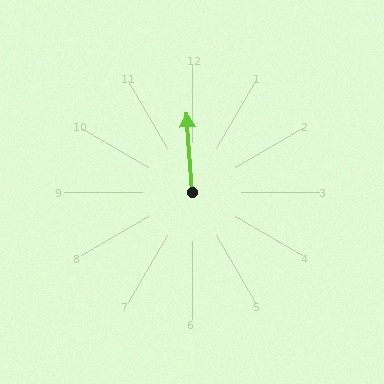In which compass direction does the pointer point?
North.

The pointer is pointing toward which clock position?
Roughly 12 o'clock.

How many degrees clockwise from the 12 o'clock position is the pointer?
Approximately 356 degrees.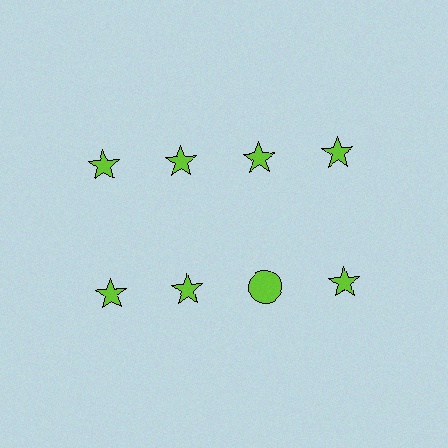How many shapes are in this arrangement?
There are 8 shapes arranged in a grid pattern.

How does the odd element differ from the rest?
It has a different shape: circle instead of star.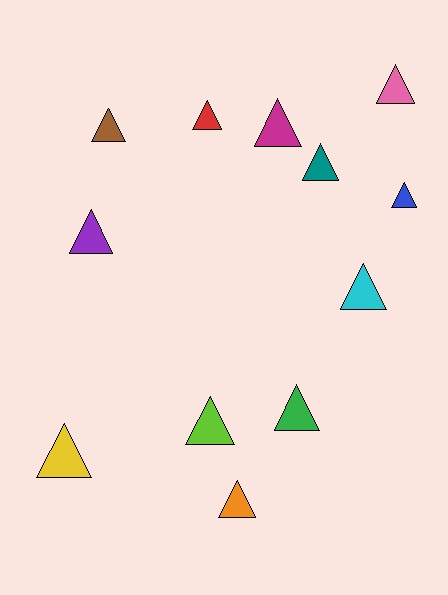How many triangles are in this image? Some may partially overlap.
There are 12 triangles.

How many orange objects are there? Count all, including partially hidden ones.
There is 1 orange object.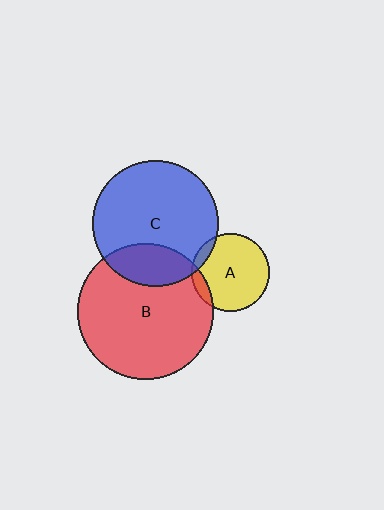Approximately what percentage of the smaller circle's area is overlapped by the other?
Approximately 25%.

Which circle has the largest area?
Circle B (red).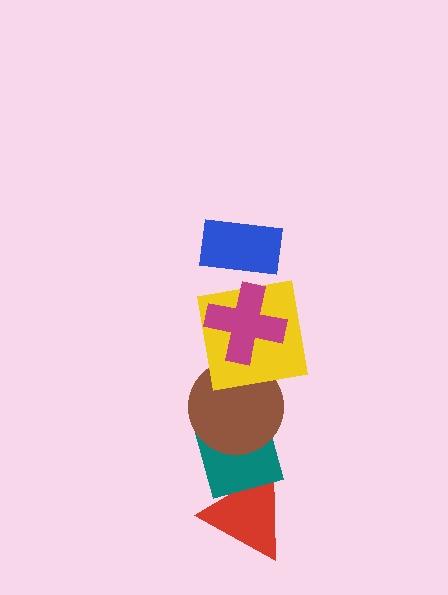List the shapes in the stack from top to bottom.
From top to bottom: the blue rectangle, the magenta cross, the yellow square, the brown circle, the teal diamond, the red triangle.